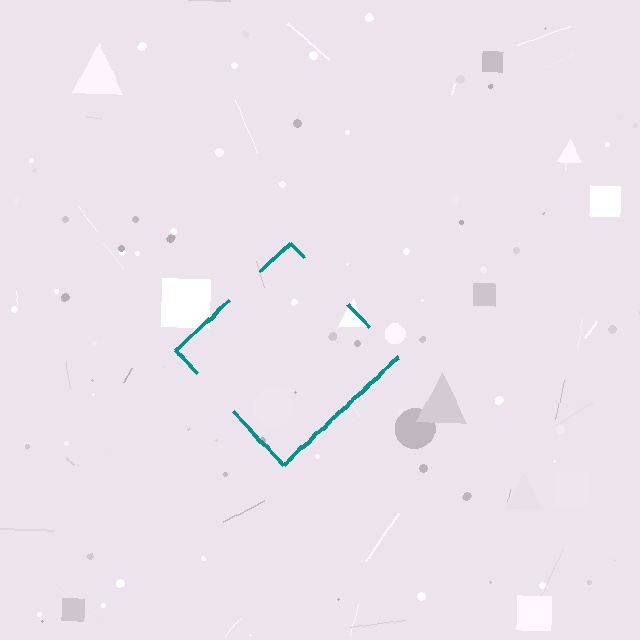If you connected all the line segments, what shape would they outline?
They would outline a diamond.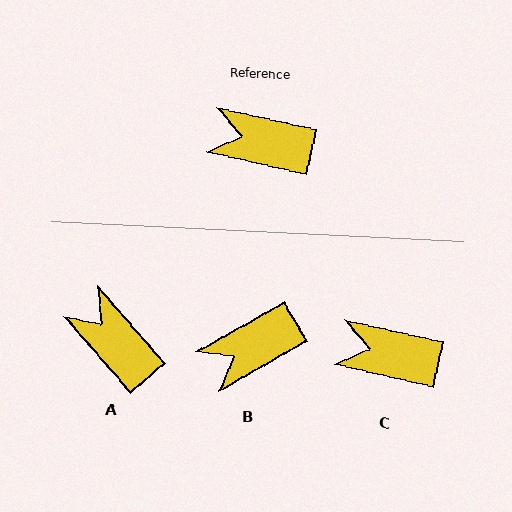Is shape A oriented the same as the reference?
No, it is off by about 36 degrees.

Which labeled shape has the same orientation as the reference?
C.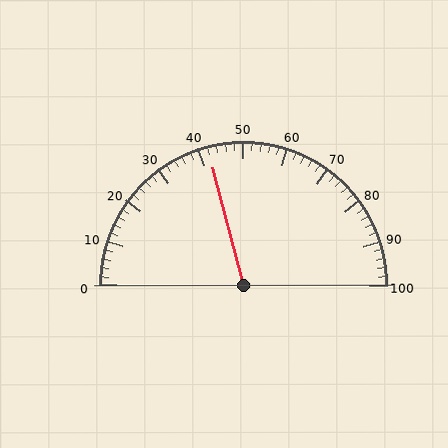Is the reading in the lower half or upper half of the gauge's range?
The reading is in the lower half of the range (0 to 100).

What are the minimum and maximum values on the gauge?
The gauge ranges from 0 to 100.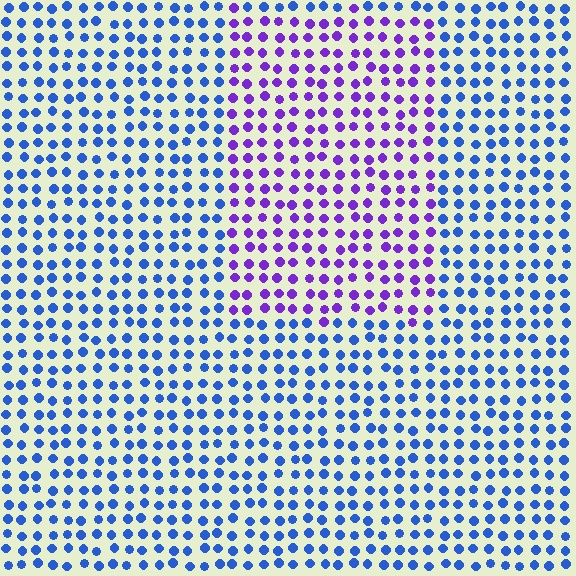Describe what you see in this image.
The image is filled with small blue elements in a uniform arrangement. A rectangle-shaped region is visible where the elements are tinted to a slightly different hue, forming a subtle color boundary.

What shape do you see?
I see a rectangle.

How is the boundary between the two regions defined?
The boundary is defined purely by a slight shift in hue (about 48 degrees). Spacing, size, and orientation are identical on both sides.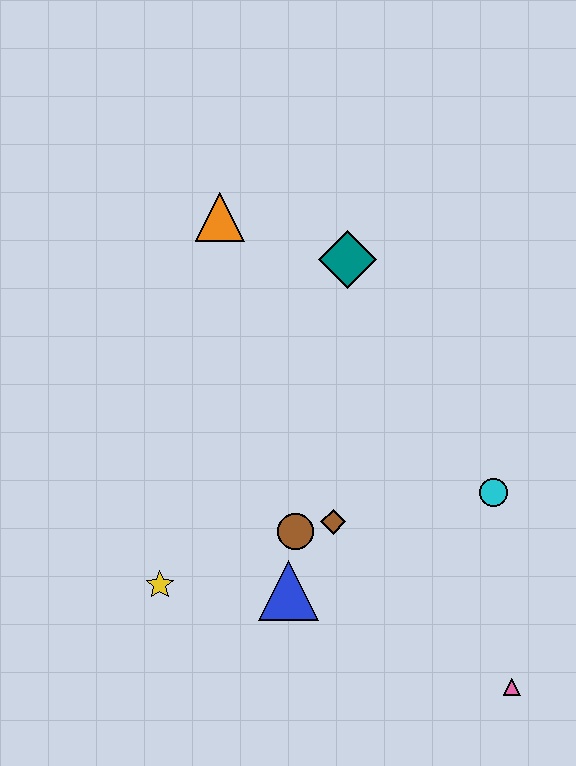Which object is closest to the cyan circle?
The brown diamond is closest to the cyan circle.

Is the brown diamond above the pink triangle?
Yes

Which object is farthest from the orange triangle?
The pink triangle is farthest from the orange triangle.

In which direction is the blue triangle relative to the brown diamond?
The blue triangle is below the brown diamond.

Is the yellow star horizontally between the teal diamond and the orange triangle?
No